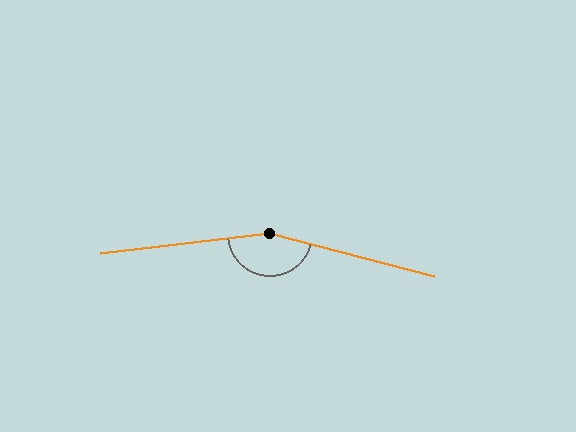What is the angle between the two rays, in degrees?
Approximately 159 degrees.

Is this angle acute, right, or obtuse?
It is obtuse.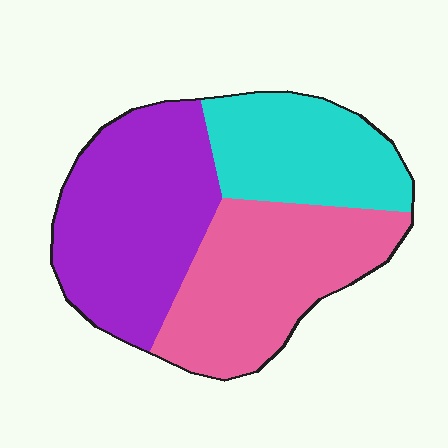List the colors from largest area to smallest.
From largest to smallest: purple, pink, cyan.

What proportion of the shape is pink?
Pink takes up about three eighths (3/8) of the shape.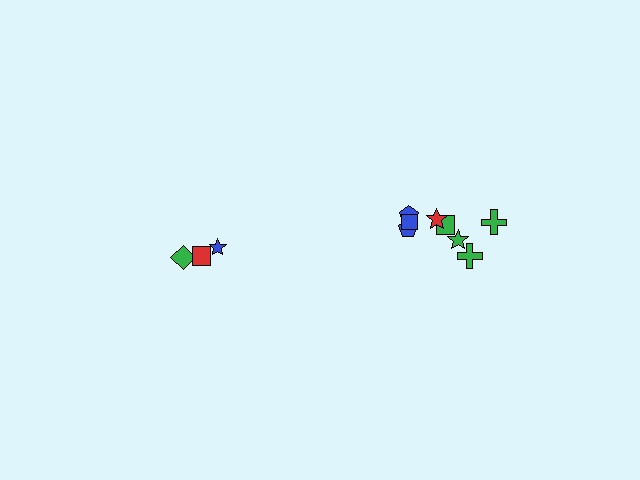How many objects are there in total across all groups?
There are 11 objects.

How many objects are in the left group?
There are 3 objects.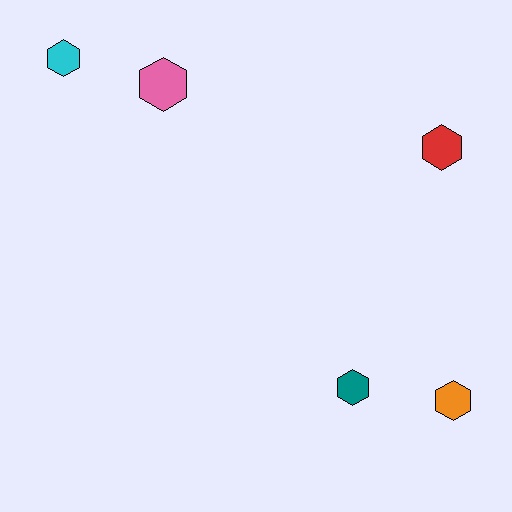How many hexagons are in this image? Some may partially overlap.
There are 5 hexagons.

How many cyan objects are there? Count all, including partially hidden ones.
There is 1 cyan object.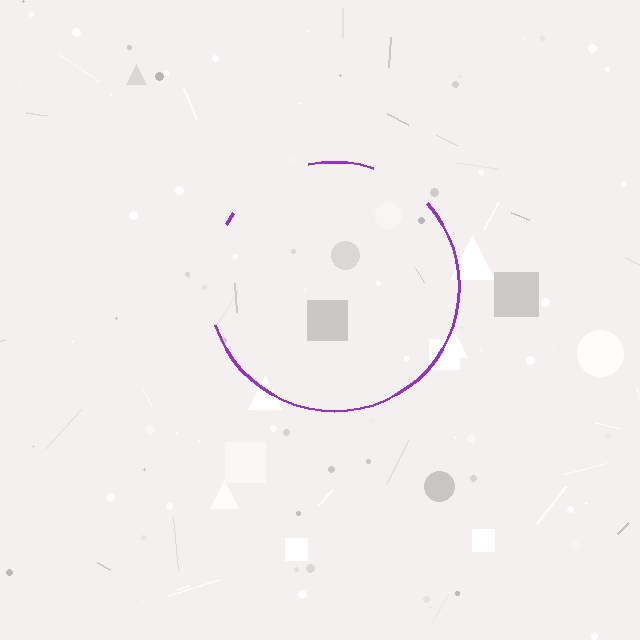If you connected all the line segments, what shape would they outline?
They would outline a circle.